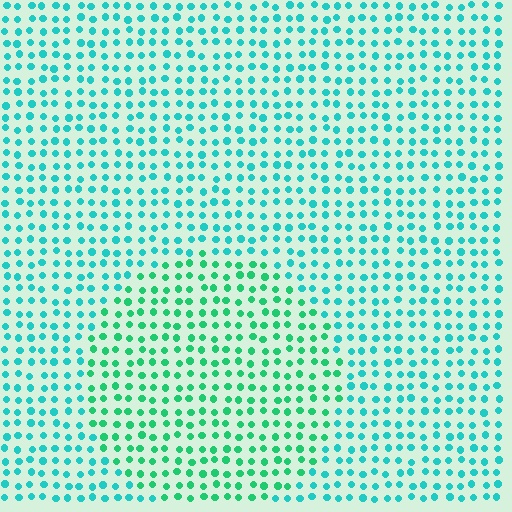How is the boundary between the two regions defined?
The boundary is defined purely by a slight shift in hue (about 29 degrees). Spacing, size, and orientation are identical on both sides.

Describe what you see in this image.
The image is filled with small cyan elements in a uniform arrangement. A circle-shaped region is visible where the elements are tinted to a slightly different hue, forming a subtle color boundary.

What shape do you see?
I see a circle.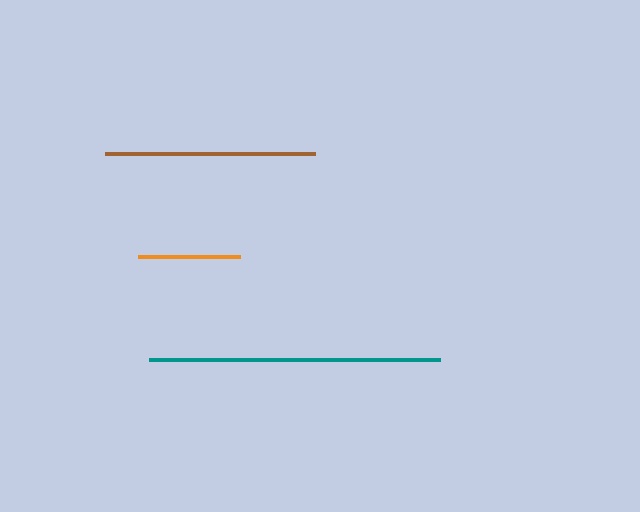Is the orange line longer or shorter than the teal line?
The teal line is longer than the orange line.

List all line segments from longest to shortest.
From longest to shortest: teal, brown, orange.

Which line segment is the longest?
The teal line is the longest at approximately 291 pixels.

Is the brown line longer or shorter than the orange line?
The brown line is longer than the orange line.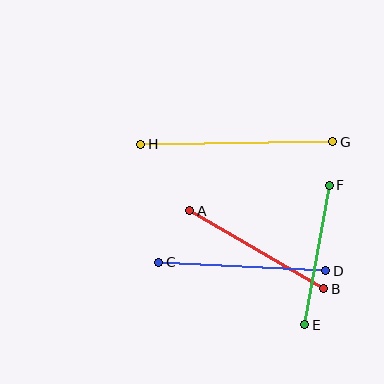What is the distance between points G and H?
The distance is approximately 192 pixels.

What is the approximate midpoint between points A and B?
The midpoint is at approximately (257, 250) pixels.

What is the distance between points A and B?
The distance is approximately 155 pixels.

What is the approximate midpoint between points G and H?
The midpoint is at approximately (237, 143) pixels.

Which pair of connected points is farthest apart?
Points G and H are farthest apart.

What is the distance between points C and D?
The distance is approximately 167 pixels.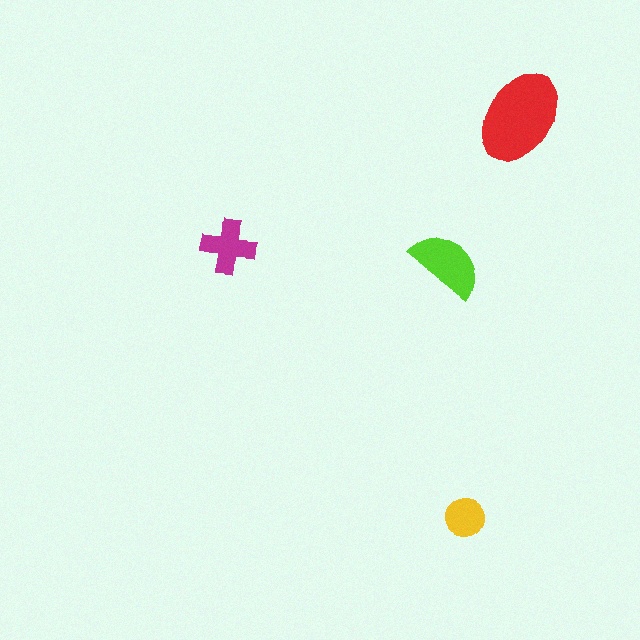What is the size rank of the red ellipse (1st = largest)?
1st.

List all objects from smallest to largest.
The yellow circle, the magenta cross, the lime semicircle, the red ellipse.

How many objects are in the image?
There are 4 objects in the image.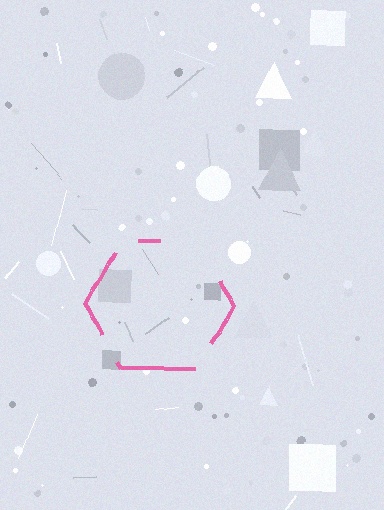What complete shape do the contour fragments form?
The contour fragments form a hexagon.